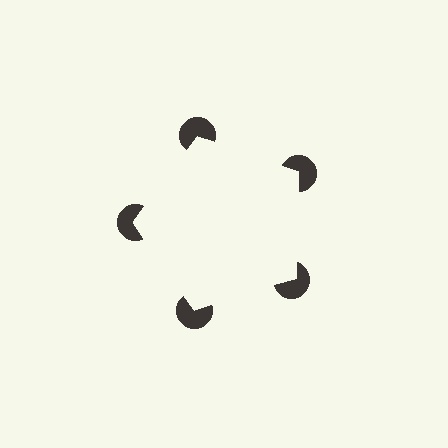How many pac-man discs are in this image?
There are 5 — one at each vertex of the illusory pentagon.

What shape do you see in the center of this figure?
An illusory pentagon — its edges are inferred from the aligned wedge cuts in the pac-man discs, not physically drawn.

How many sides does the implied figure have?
5 sides.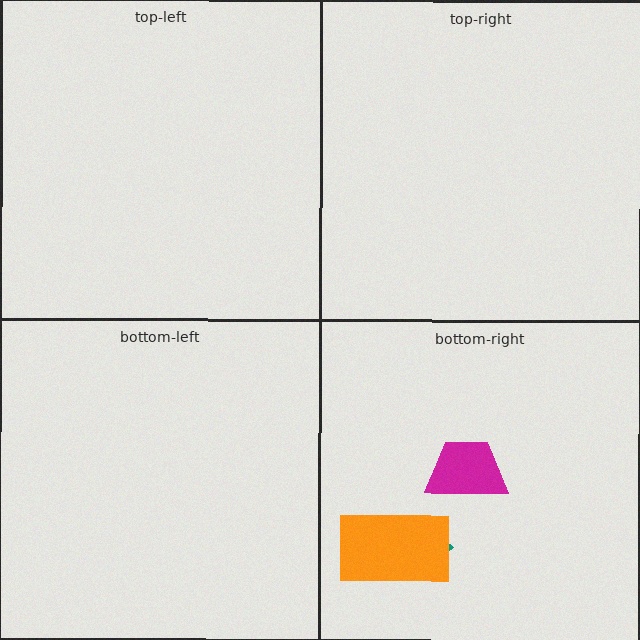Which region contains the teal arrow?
The bottom-right region.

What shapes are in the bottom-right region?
The teal arrow, the magenta trapezoid, the orange rectangle.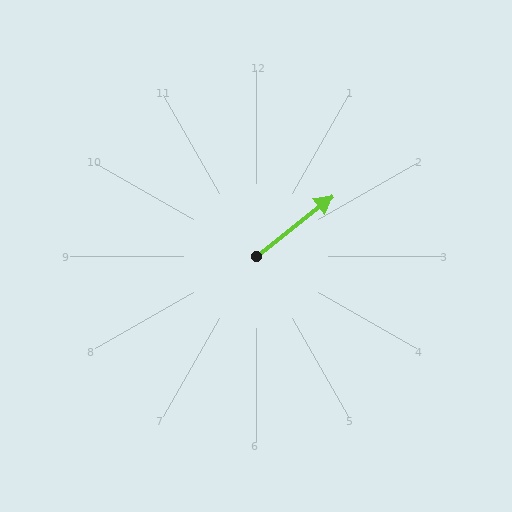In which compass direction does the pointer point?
Northeast.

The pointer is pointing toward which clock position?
Roughly 2 o'clock.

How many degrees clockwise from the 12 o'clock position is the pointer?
Approximately 52 degrees.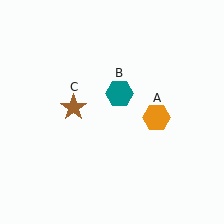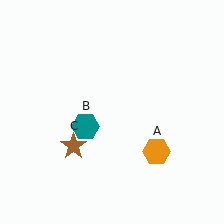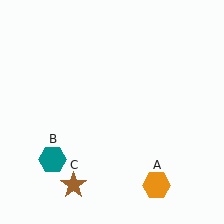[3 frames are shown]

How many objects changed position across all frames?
3 objects changed position: orange hexagon (object A), teal hexagon (object B), brown star (object C).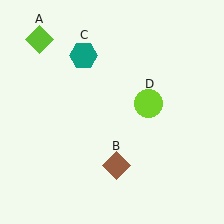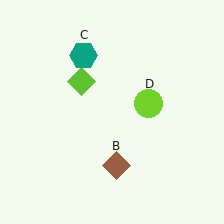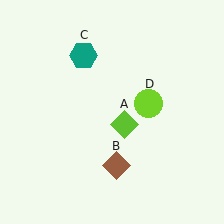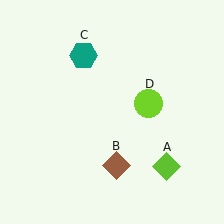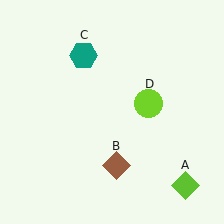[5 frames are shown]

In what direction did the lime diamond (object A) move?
The lime diamond (object A) moved down and to the right.